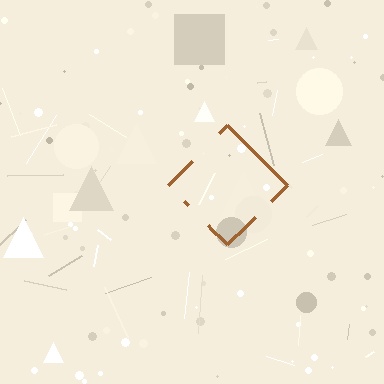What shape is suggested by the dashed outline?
The dashed outline suggests a diamond.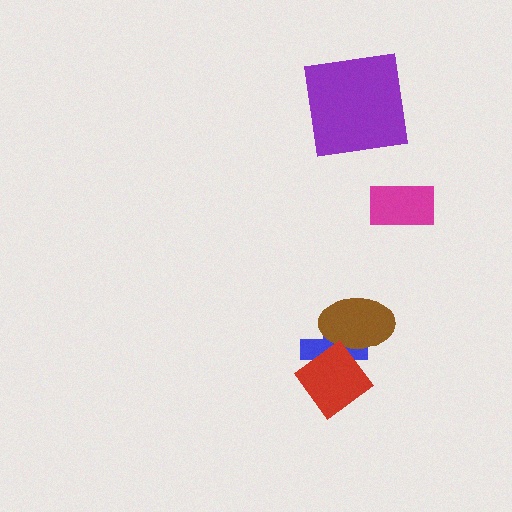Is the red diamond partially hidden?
No, no other shape covers it.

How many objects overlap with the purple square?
0 objects overlap with the purple square.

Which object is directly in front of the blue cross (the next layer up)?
The brown ellipse is directly in front of the blue cross.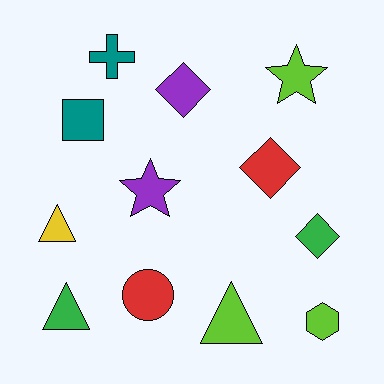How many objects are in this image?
There are 12 objects.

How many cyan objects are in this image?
There are no cyan objects.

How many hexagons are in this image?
There is 1 hexagon.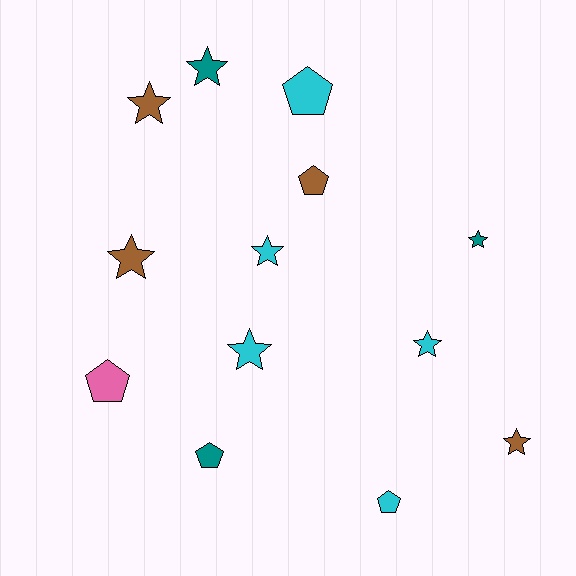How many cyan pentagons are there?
There are 2 cyan pentagons.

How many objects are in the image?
There are 13 objects.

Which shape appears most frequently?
Star, with 8 objects.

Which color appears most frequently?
Cyan, with 5 objects.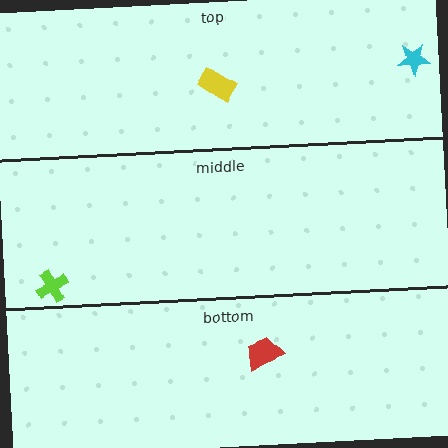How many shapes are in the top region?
2.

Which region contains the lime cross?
The middle region.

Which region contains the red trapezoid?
The bottom region.